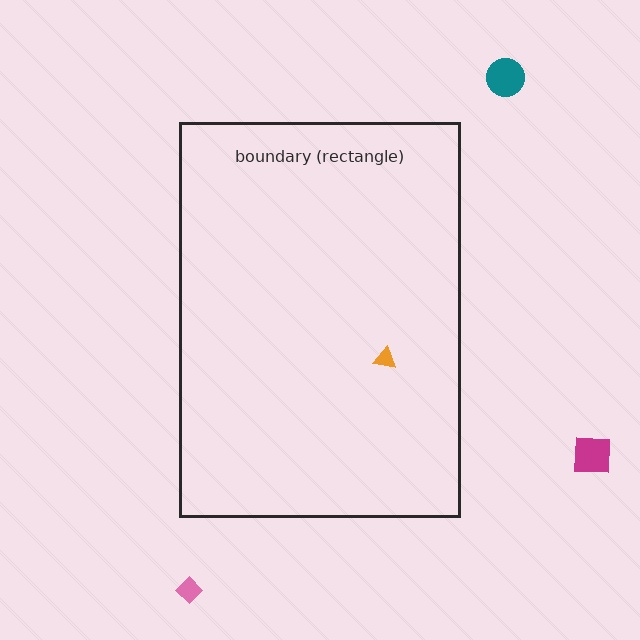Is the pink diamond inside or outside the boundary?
Outside.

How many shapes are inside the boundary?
1 inside, 3 outside.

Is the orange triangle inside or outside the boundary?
Inside.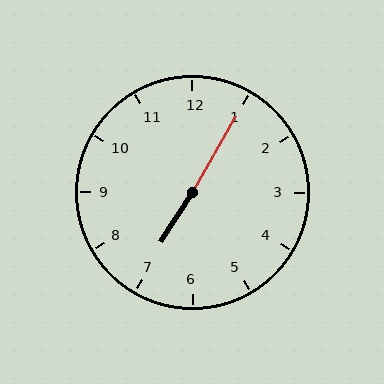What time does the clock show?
7:05.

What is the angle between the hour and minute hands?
Approximately 178 degrees.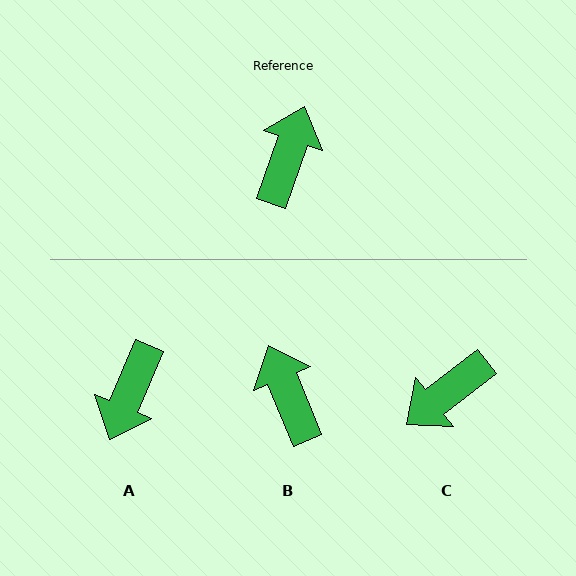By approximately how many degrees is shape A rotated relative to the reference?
Approximately 176 degrees counter-clockwise.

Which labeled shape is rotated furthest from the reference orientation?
A, about 176 degrees away.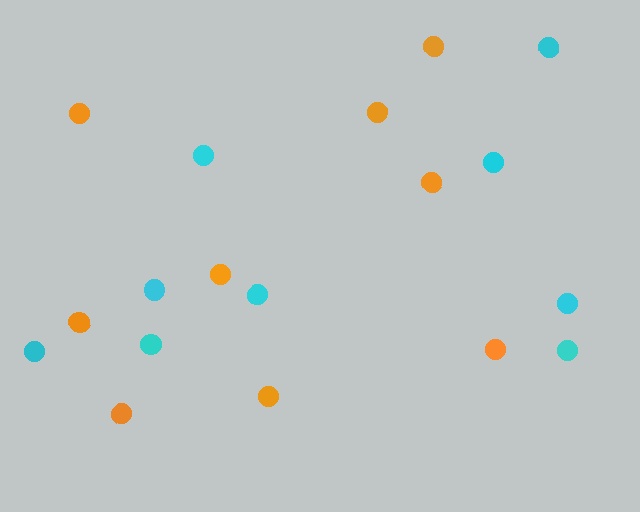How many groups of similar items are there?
There are 2 groups: one group of cyan circles (9) and one group of orange circles (9).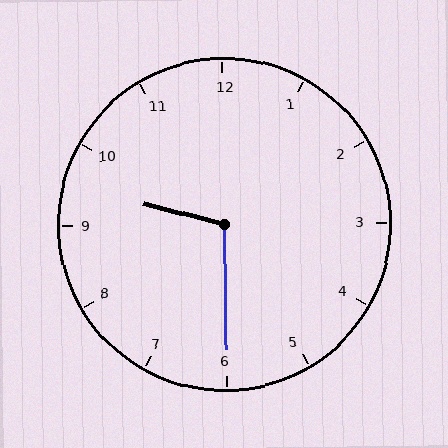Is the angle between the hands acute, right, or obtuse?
It is obtuse.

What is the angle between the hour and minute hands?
Approximately 105 degrees.